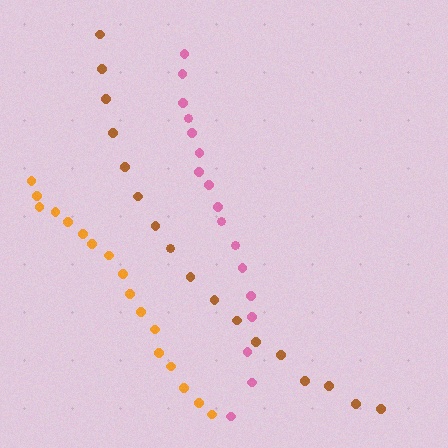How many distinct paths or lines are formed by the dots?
There are 3 distinct paths.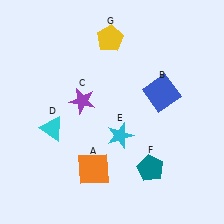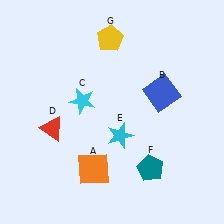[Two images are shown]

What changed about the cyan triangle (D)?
In Image 1, D is cyan. In Image 2, it changed to red.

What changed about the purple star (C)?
In Image 1, C is purple. In Image 2, it changed to cyan.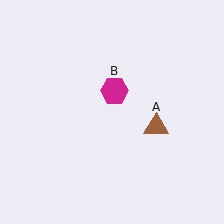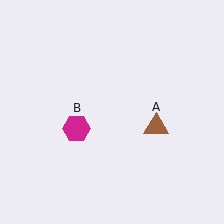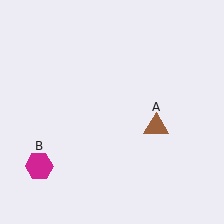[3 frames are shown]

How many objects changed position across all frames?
1 object changed position: magenta hexagon (object B).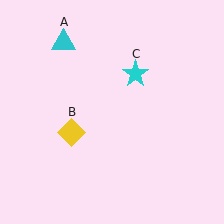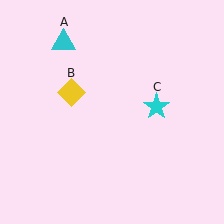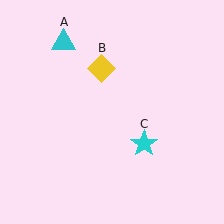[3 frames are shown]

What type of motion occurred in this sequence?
The yellow diamond (object B), cyan star (object C) rotated clockwise around the center of the scene.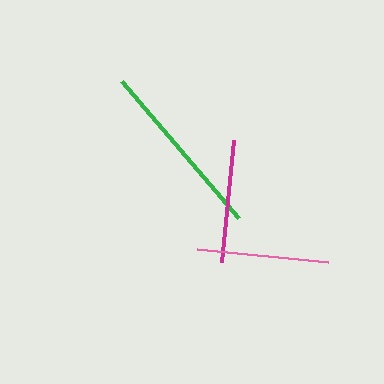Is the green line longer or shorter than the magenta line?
The green line is longer than the magenta line.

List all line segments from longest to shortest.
From longest to shortest: green, pink, magenta.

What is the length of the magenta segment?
The magenta segment is approximately 122 pixels long.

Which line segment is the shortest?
The magenta line is the shortest at approximately 122 pixels.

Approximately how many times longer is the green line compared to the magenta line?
The green line is approximately 1.5 times the length of the magenta line.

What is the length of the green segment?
The green segment is approximately 180 pixels long.